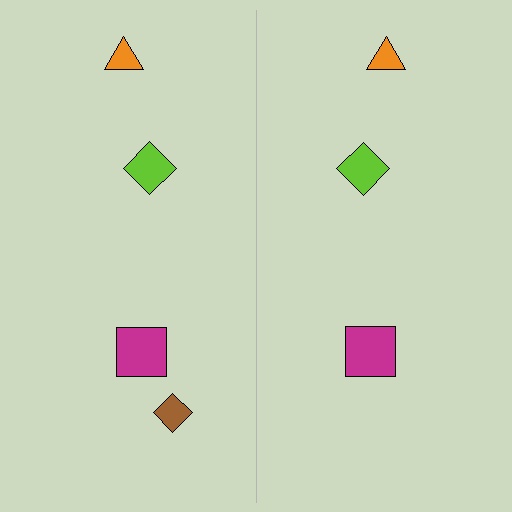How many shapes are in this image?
There are 7 shapes in this image.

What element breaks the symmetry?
A brown diamond is missing from the right side.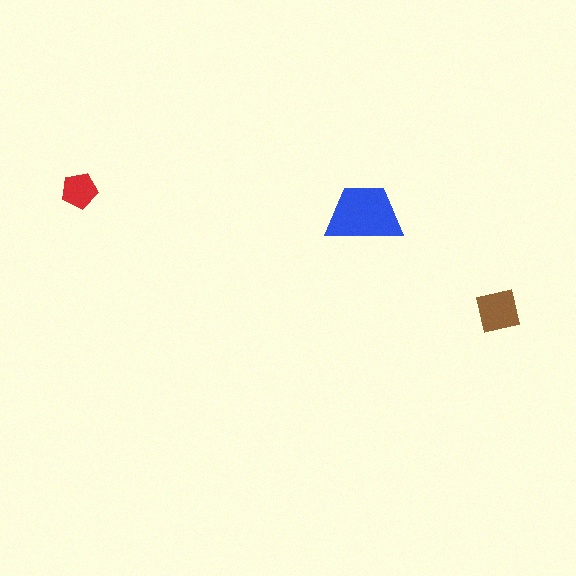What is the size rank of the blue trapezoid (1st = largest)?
1st.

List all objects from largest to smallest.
The blue trapezoid, the brown square, the red pentagon.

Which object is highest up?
The red pentagon is topmost.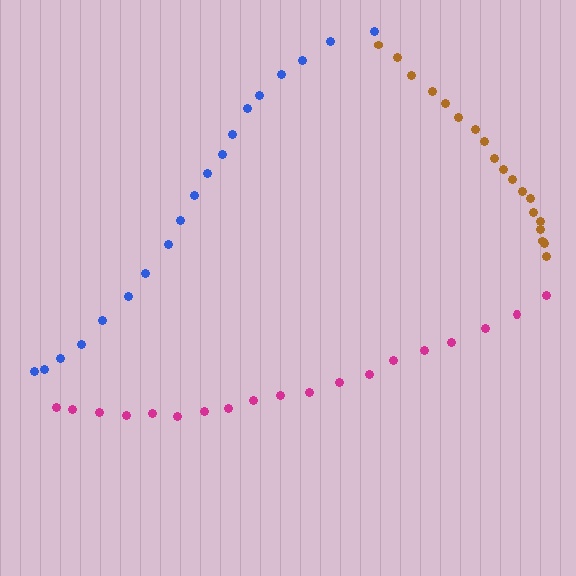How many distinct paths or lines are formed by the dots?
There are 3 distinct paths.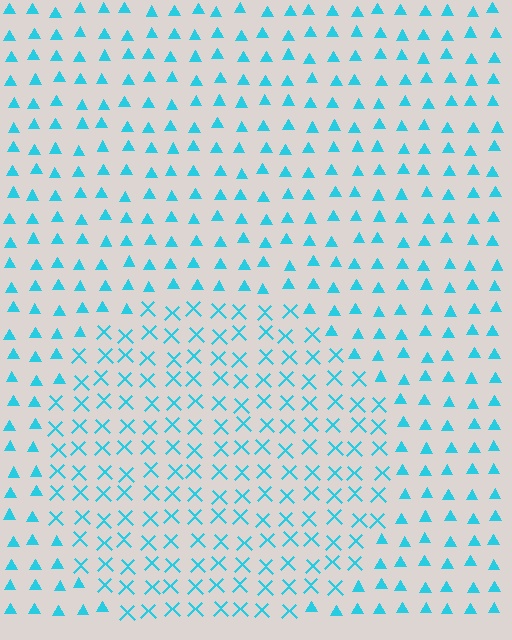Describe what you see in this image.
The image is filled with small cyan elements arranged in a uniform grid. A circle-shaped region contains X marks, while the surrounding area contains triangles. The boundary is defined purely by the change in element shape.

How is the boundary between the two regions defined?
The boundary is defined by a change in element shape: X marks inside vs. triangles outside. All elements share the same color and spacing.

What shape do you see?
I see a circle.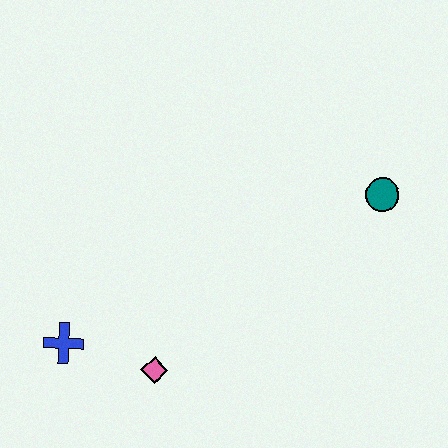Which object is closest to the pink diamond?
The blue cross is closest to the pink diamond.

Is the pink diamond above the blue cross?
No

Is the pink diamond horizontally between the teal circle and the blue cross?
Yes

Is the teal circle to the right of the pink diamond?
Yes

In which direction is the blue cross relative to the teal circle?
The blue cross is to the left of the teal circle.